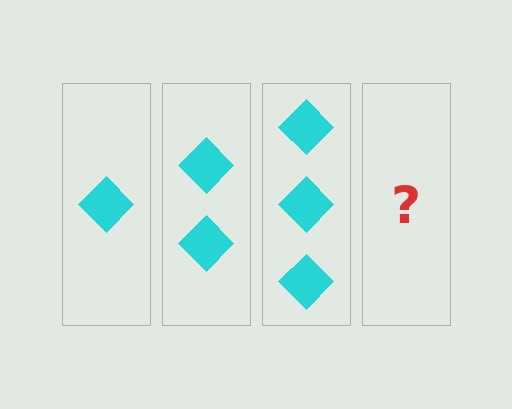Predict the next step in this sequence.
The next step is 4 diamonds.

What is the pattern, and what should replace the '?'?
The pattern is that each step adds one more diamond. The '?' should be 4 diamonds.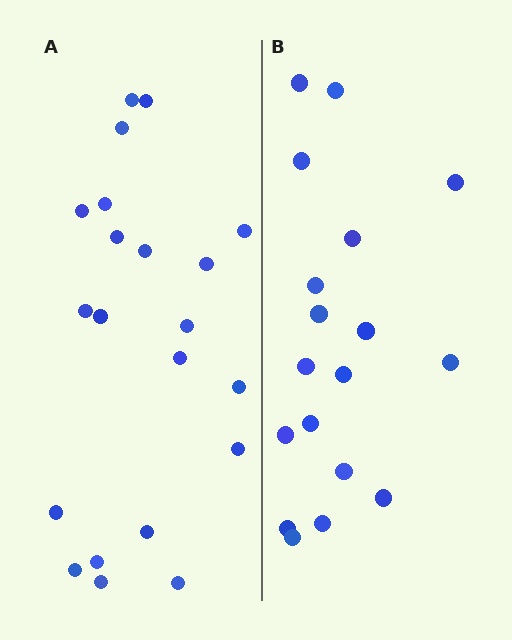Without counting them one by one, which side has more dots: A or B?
Region A (the left region) has more dots.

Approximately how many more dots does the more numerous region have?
Region A has just a few more — roughly 2 or 3 more dots than region B.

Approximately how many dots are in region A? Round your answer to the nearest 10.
About 20 dots. (The exact count is 21, which rounds to 20.)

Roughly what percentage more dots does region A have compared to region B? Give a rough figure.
About 15% more.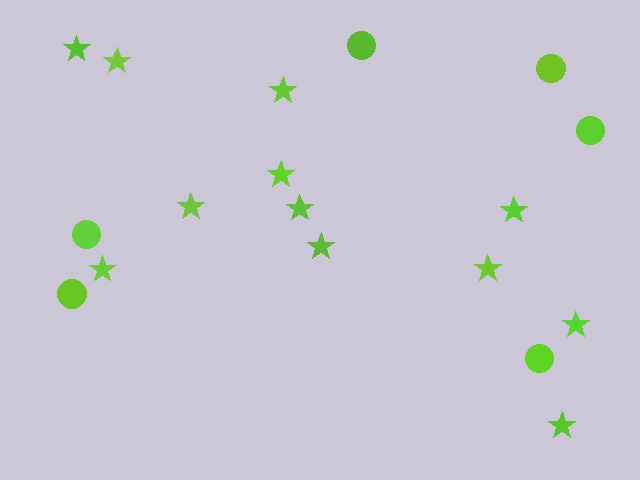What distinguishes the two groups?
There are 2 groups: one group of stars (12) and one group of circles (6).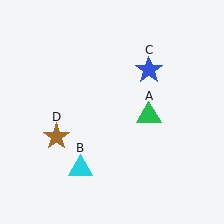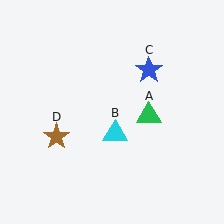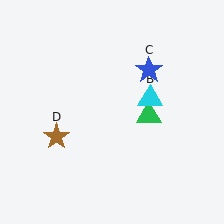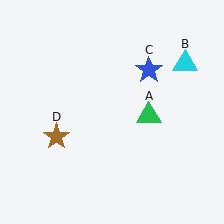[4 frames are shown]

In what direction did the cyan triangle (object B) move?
The cyan triangle (object B) moved up and to the right.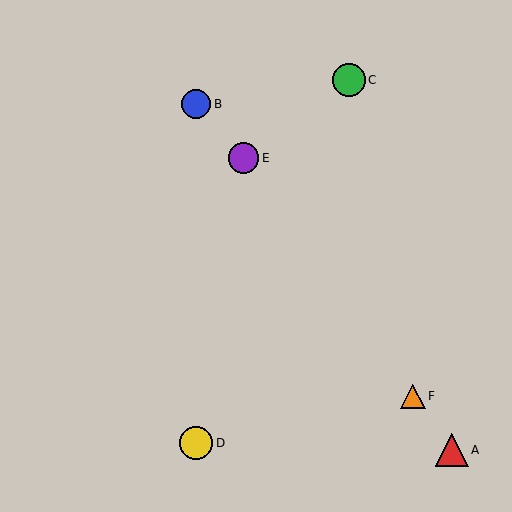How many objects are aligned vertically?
2 objects (B, D) are aligned vertically.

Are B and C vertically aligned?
No, B is at x≈196 and C is at x≈349.